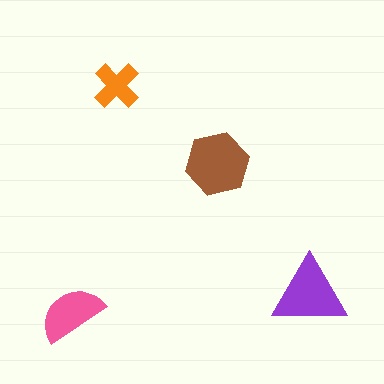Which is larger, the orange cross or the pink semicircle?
The pink semicircle.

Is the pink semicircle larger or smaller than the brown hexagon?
Smaller.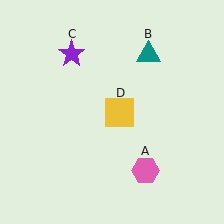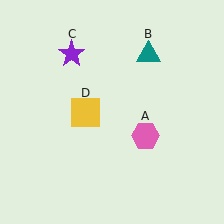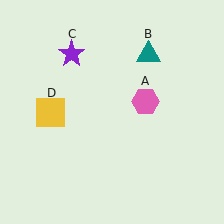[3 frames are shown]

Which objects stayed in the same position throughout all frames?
Teal triangle (object B) and purple star (object C) remained stationary.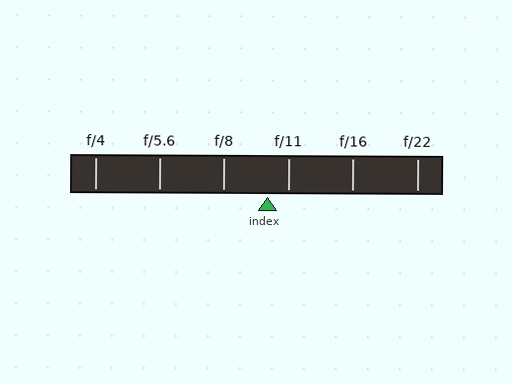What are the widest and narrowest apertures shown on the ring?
The widest aperture shown is f/4 and the narrowest is f/22.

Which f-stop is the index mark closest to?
The index mark is closest to f/11.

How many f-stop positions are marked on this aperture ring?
There are 6 f-stop positions marked.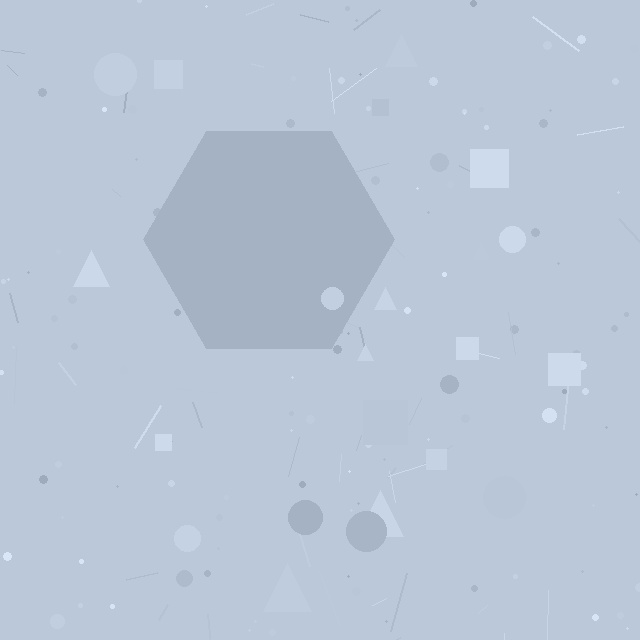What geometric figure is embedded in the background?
A hexagon is embedded in the background.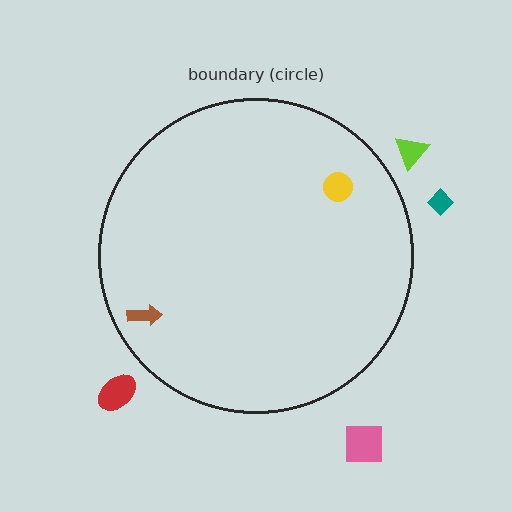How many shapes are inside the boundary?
2 inside, 4 outside.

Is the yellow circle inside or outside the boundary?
Inside.